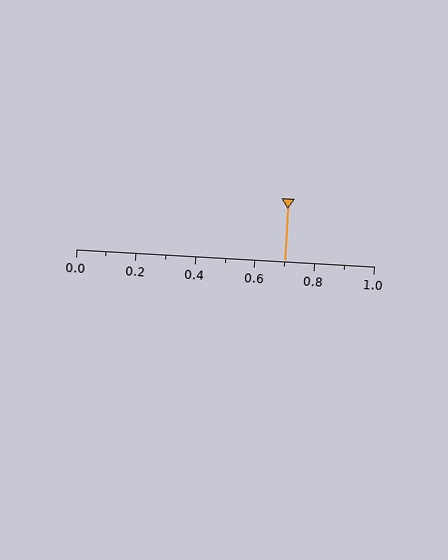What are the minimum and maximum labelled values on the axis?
The axis runs from 0.0 to 1.0.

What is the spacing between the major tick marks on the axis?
The major ticks are spaced 0.2 apart.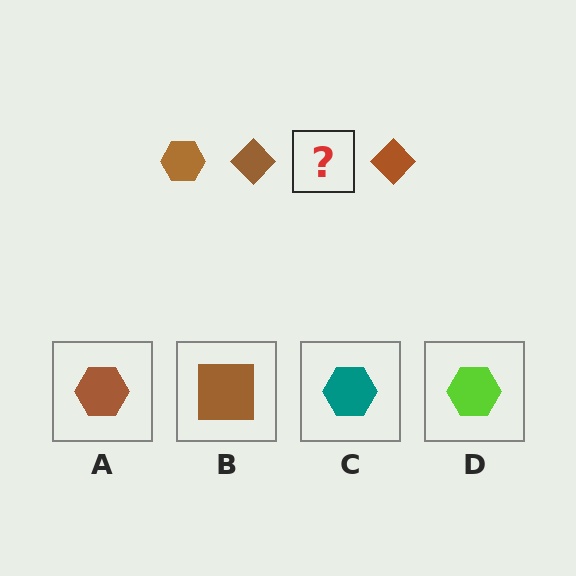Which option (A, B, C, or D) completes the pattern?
A.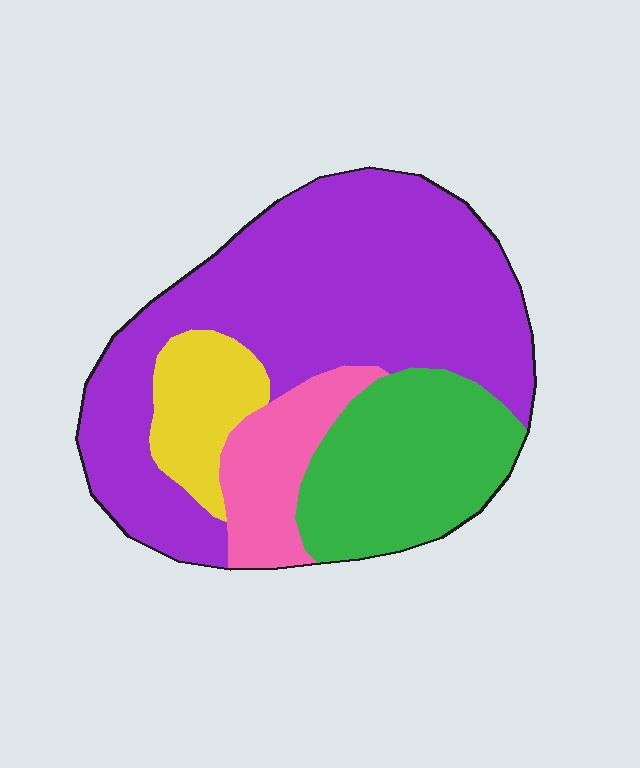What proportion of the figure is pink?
Pink covers 12% of the figure.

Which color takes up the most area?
Purple, at roughly 55%.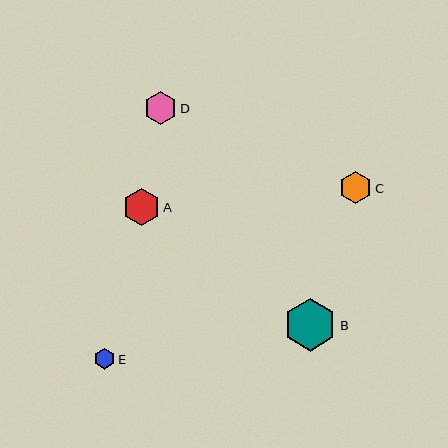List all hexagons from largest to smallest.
From largest to smallest: B, A, D, C, E.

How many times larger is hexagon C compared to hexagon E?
Hexagon C is approximately 1.5 times the size of hexagon E.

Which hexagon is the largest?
Hexagon B is the largest with a size of approximately 52 pixels.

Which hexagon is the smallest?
Hexagon E is the smallest with a size of approximately 21 pixels.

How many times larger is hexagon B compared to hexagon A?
Hexagon B is approximately 1.4 times the size of hexagon A.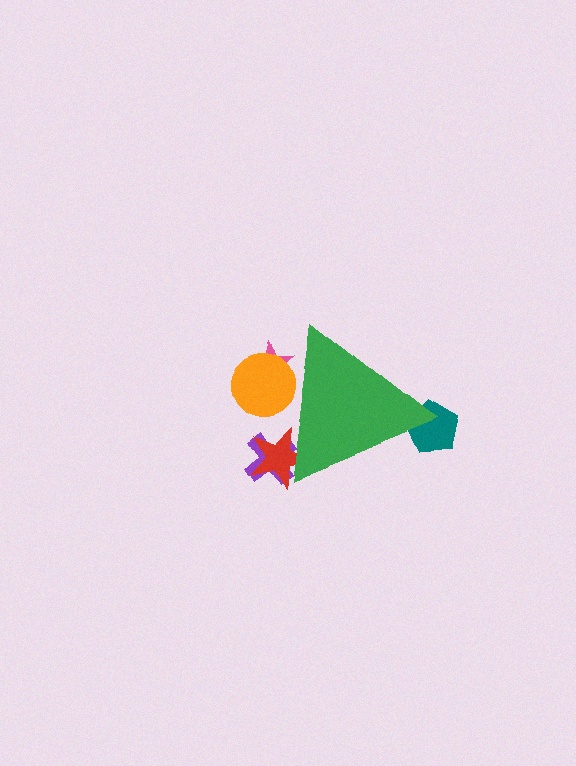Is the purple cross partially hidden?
Yes, the purple cross is partially hidden behind the green triangle.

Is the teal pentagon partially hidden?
Yes, the teal pentagon is partially hidden behind the green triangle.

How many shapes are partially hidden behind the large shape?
5 shapes are partially hidden.